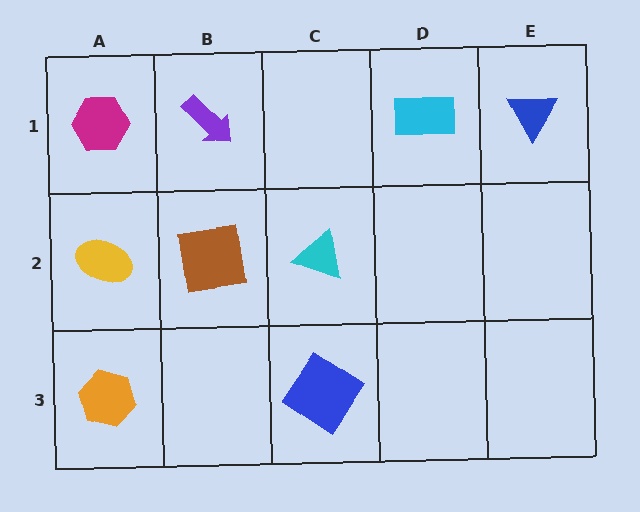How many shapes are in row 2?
3 shapes.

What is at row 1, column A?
A magenta hexagon.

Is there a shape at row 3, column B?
No, that cell is empty.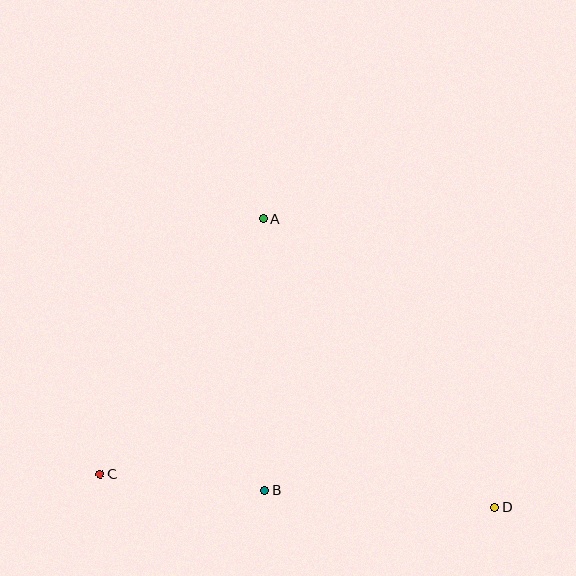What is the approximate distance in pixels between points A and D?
The distance between A and D is approximately 370 pixels.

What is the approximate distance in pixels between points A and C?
The distance between A and C is approximately 303 pixels.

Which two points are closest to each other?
Points B and C are closest to each other.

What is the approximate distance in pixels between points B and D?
The distance between B and D is approximately 231 pixels.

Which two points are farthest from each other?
Points C and D are farthest from each other.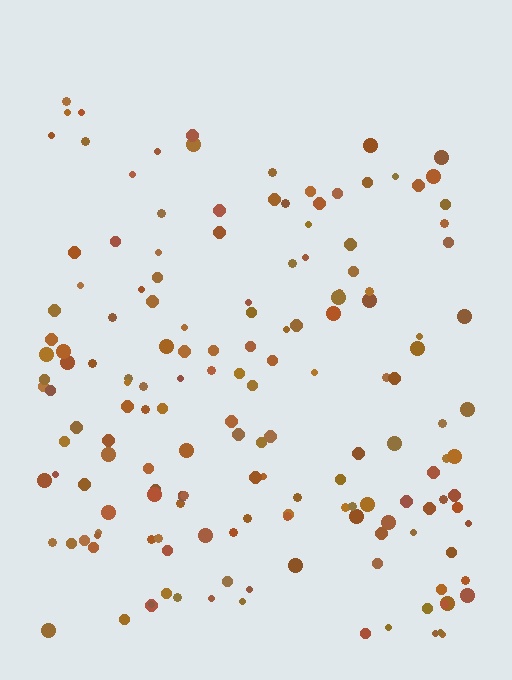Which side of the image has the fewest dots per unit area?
The top.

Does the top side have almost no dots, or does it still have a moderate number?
Still a moderate number, just noticeably fewer than the bottom.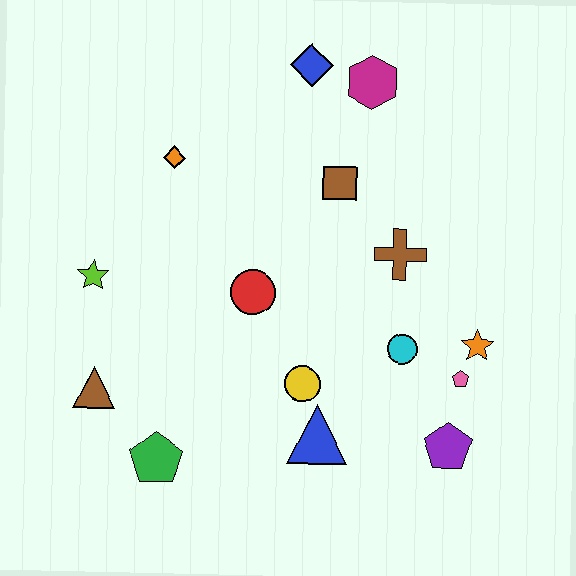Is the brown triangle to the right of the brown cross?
No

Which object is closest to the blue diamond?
The magenta hexagon is closest to the blue diamond.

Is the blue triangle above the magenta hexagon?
No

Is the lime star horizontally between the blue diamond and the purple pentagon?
No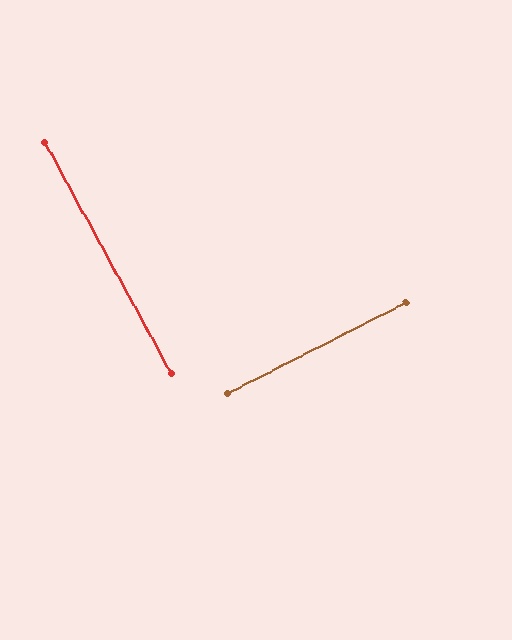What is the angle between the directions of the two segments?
Approximately 88 degrees.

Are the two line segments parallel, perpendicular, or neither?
Perpendicular — they meet at approximately 88°.